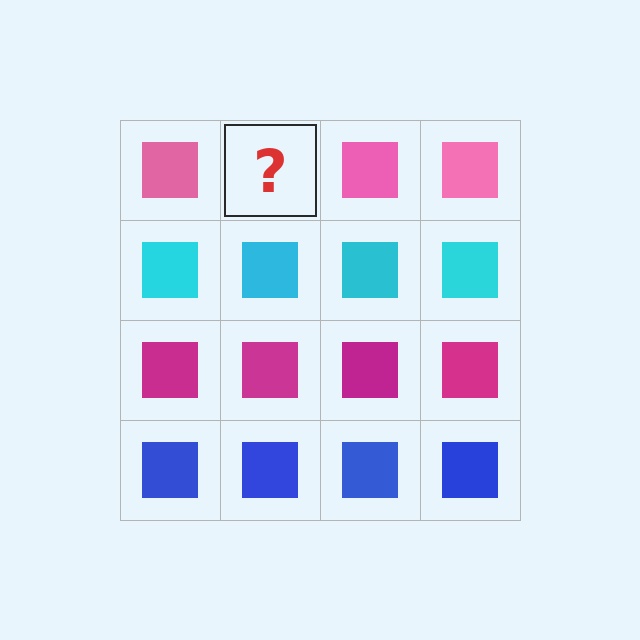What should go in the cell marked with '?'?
The missing cell should contain a pink square.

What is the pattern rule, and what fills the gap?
The rule is that each row has a consistent color. The gap should be filled with a pink square.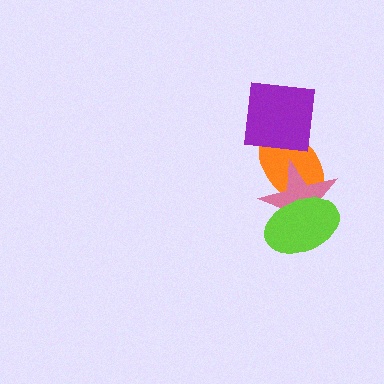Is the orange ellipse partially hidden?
Yes, it is partially covered by another shape.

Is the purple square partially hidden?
No, no other shape covers it.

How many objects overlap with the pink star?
2 objects overlap with the pink star.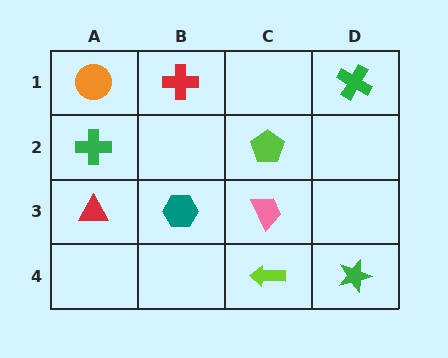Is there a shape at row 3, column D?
No, that cell is empty.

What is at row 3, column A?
A red triangle.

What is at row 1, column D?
A green cross.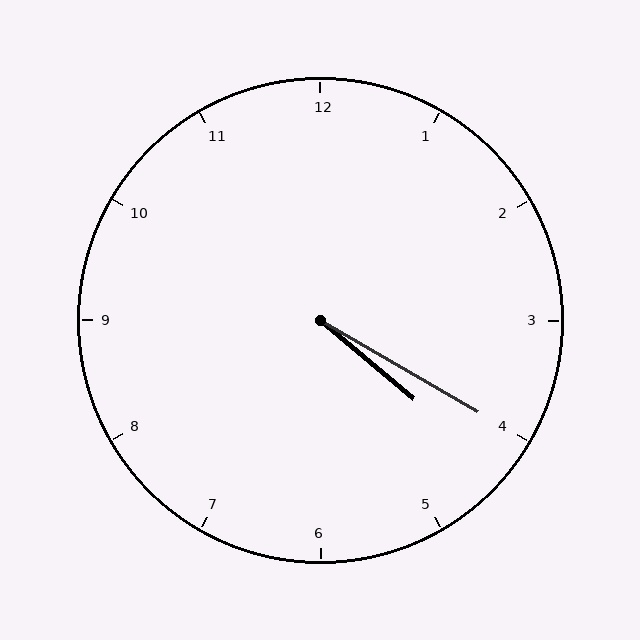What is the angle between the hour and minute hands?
Approximately 10 degrees.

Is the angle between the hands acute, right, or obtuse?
It is acute.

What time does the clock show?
4:20.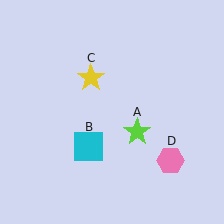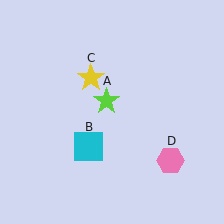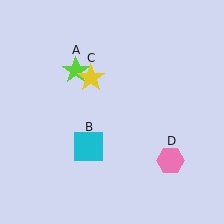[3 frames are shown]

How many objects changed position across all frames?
1 object changed position: lime star (object A).